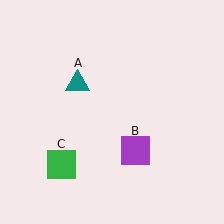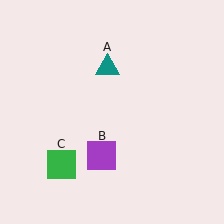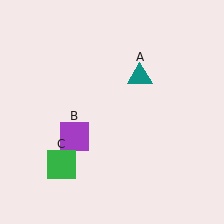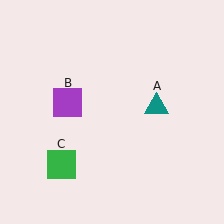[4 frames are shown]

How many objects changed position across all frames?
2 objects changed position: teal triangle (object A), purple square (object B).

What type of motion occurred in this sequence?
The teal triangle (object A), purple square (object B) rotated clockwise around the center of the scene.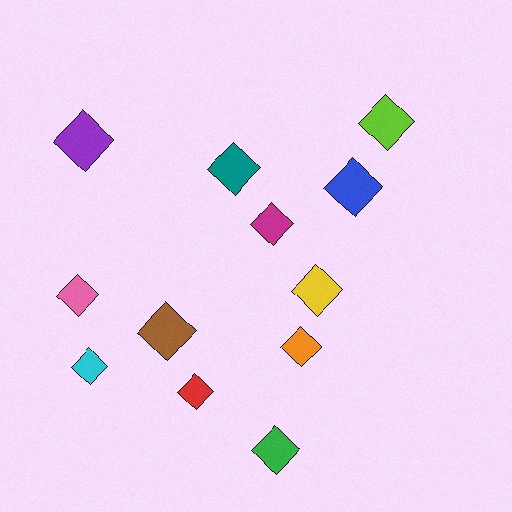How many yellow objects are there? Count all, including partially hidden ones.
There is 1 yellow object.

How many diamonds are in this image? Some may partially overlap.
There are 12 diamonds.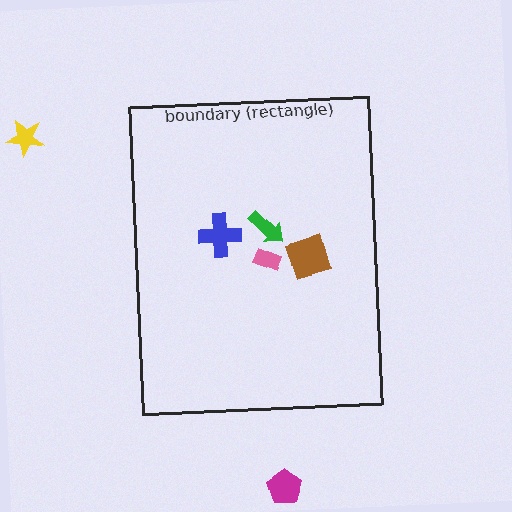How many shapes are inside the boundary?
4 inside, 2 outside.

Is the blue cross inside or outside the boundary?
Inside.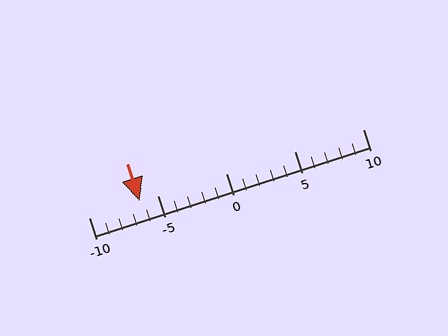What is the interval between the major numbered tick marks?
The major tick marks are spaced 5 units apart.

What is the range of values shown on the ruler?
The ruler shows values from -10 to 10.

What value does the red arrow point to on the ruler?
The red arrow points to approximately -6.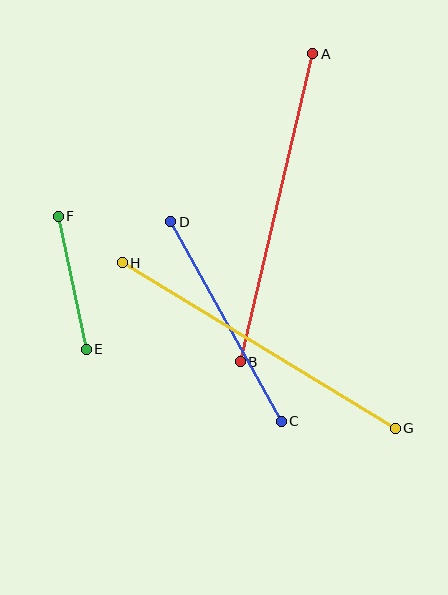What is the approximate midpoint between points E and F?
The midpoint is at approximately (72, 283) pixels.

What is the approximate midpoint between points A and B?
The midpoint is at approximately (277, 208) pixels.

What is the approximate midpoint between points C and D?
The midpoint is at approximately (226, 321) pixels.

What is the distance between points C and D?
The distance is approximately 228 pixels.